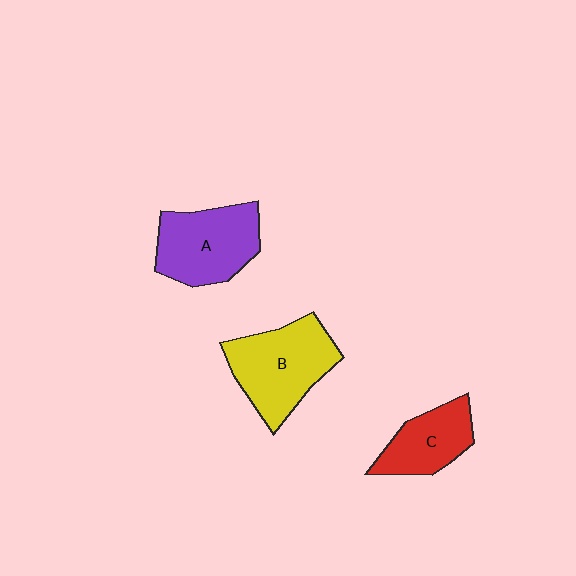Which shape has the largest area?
Shape B (yellow).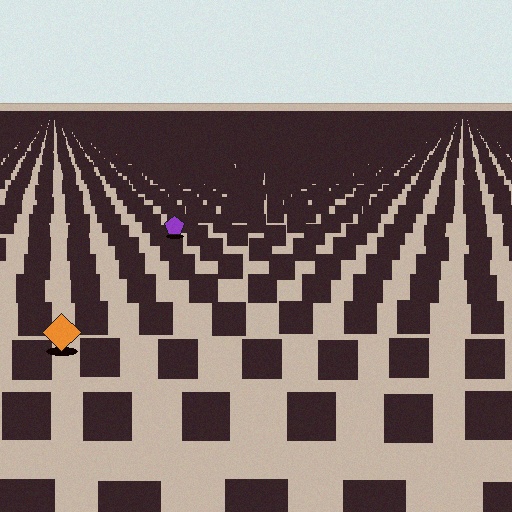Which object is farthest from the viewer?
The purple pentagon is farthest from the viewer. It appears smaller and the ground texture around it is denser.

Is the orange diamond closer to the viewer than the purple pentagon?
Yes. The orange diamond is closer — you can tell from the texture gradient: the ground texture is coarser near it.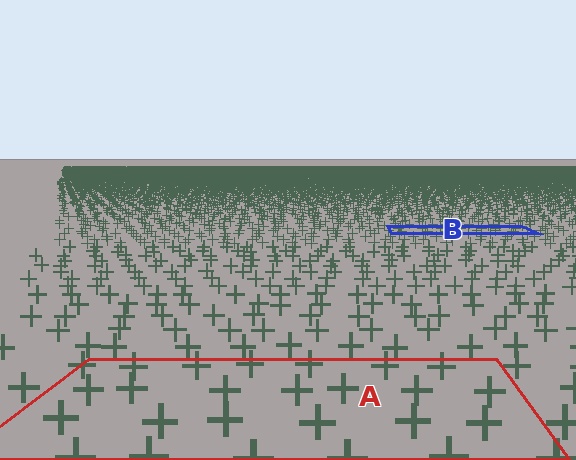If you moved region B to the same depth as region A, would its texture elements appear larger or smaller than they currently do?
They would appear larger. At a closer depth, the same texture elements are projected at a bigger on-screen size.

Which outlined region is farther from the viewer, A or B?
Region B is farther from the viewer — the texture elements inside it appear smaller and more densely packed.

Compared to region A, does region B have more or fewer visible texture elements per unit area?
Region B has more texture elements per unit area — they are packed more densely because it is farther away.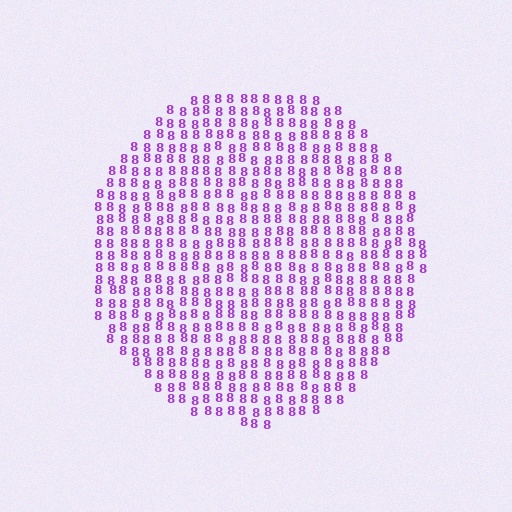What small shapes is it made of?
It is made of small digit 8's.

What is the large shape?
The large shape is a circle.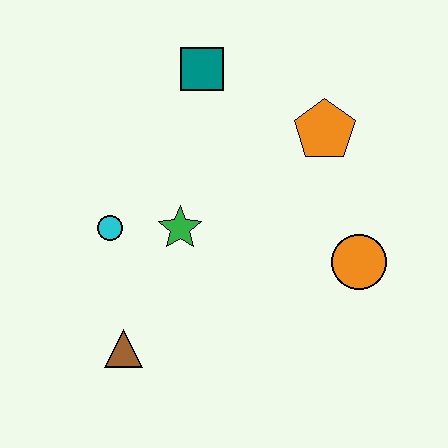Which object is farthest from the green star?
The orange circle is farthest from the green star.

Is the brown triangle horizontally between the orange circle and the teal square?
No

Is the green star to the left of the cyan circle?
No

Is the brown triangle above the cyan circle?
No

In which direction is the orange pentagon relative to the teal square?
The orange pentagon is to the right of the teal square.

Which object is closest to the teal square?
The orange pentagon is closest to the teal square.